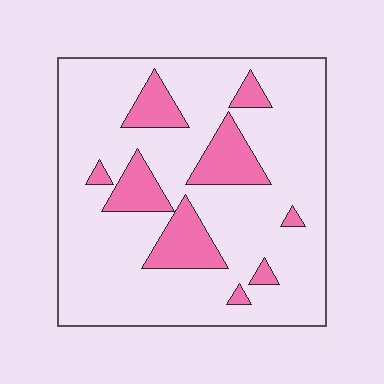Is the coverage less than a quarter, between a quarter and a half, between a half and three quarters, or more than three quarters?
Less than a quarter.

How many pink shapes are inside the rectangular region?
9.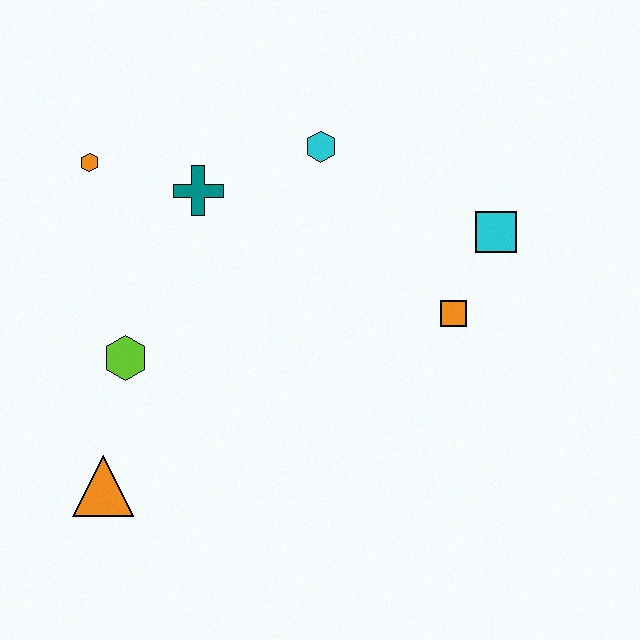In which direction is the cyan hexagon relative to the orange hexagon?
The cyan hexagon is to the right of the orange hexagon.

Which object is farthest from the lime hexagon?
The cyan square is farthest from the lime hexagon.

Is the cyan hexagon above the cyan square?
Yes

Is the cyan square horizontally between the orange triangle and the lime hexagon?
No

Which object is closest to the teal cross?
The orange hexagon is closest to the teal cross.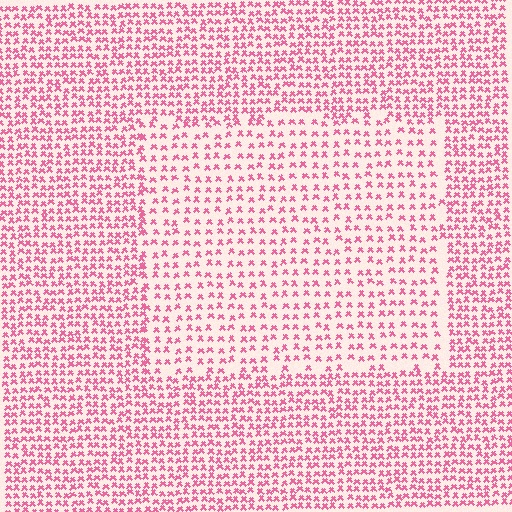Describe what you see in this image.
The image contains small pink elements arranged at two different densities. A rectangle-shaped region is visible where the elements are less densely packed than the surrounding area.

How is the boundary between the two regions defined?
The boundary is defined by a change in element density (approximately 1.7x ratio). All elements are the same color, size, and shape.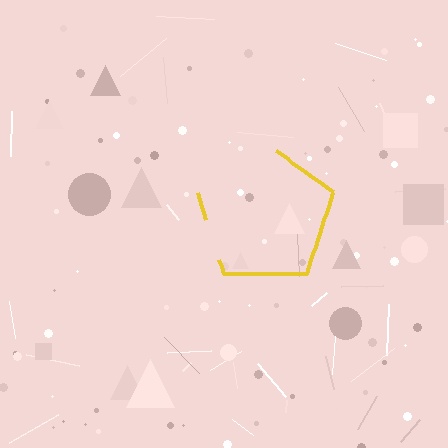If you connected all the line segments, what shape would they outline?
They would outline a pentagon.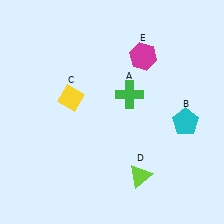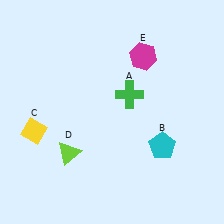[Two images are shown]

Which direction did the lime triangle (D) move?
The lime triangle (D) moved left.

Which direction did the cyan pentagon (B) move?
The cyan pentagon (B) moved down.